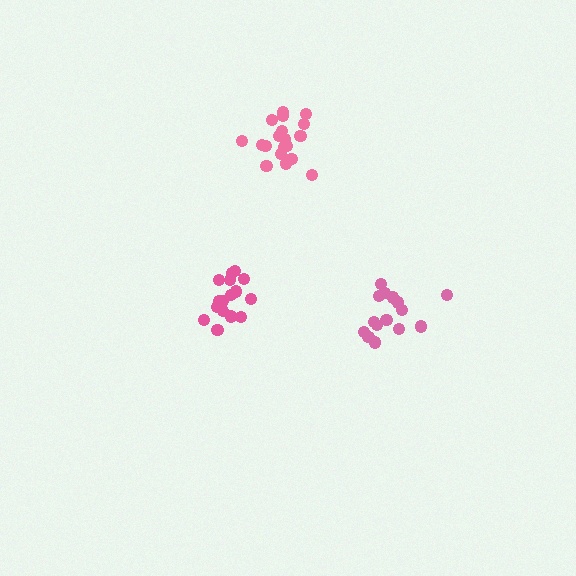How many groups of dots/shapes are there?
There are 3 groups.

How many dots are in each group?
Group 1: 19 dots, Group 2: 15 dots, Group 3: 17 dots (51 total).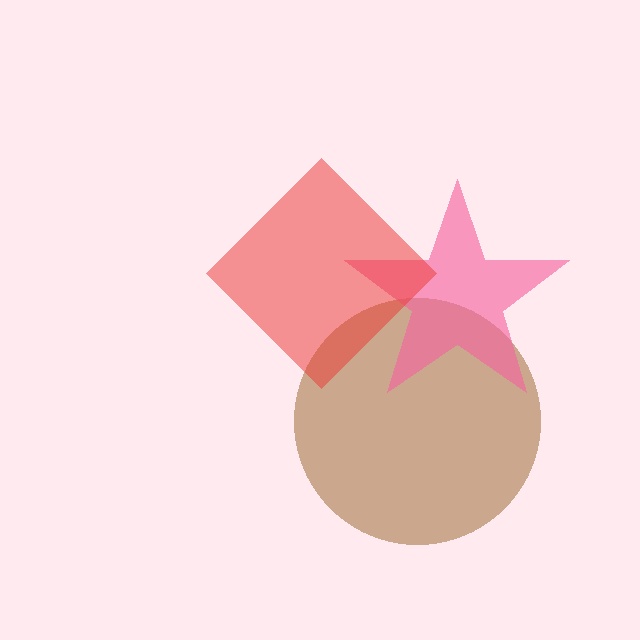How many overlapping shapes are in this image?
There are 3 overlapping shapes in the image.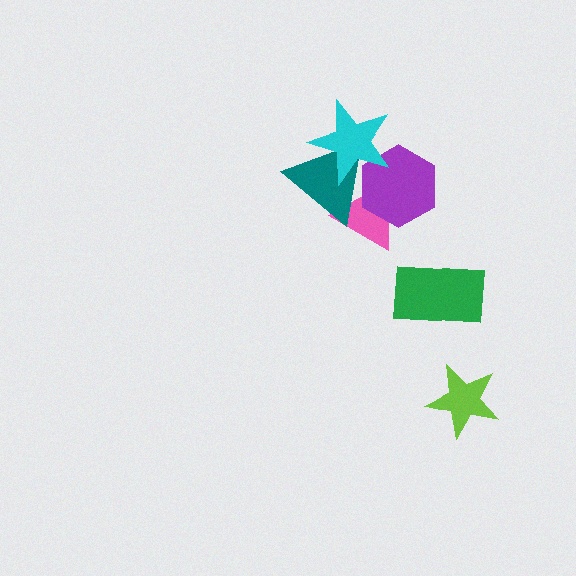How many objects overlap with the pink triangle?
3 objects overlap with the pink triangle.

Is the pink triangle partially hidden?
Yes, it is partially covered by another shape.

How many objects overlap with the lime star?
0 objects overlap with the lime star.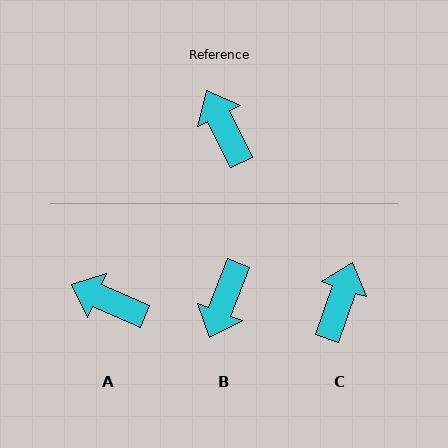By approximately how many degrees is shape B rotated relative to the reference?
Approximately 133 degrees counter-clockwise.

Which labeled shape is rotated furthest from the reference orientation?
B, about 133 degrees away.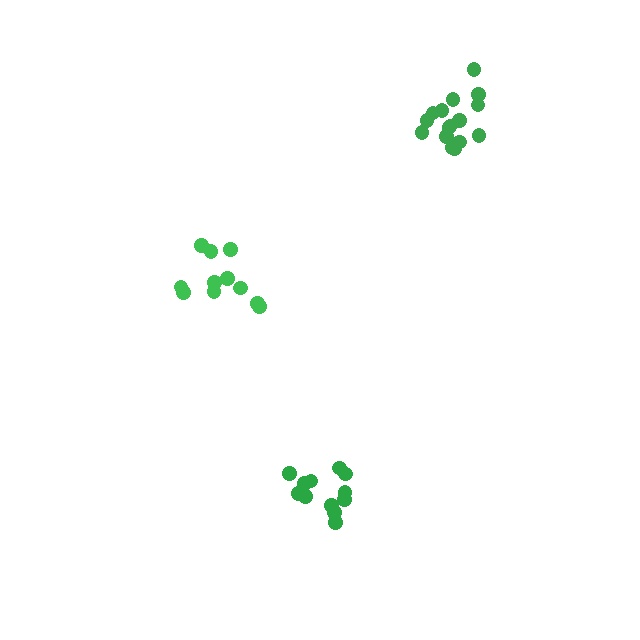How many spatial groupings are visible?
There are 3 spatial groupings.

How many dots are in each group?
Group 1: 11 dots, Group 2: 16 dots, Group 3: 12 dots (39 total).